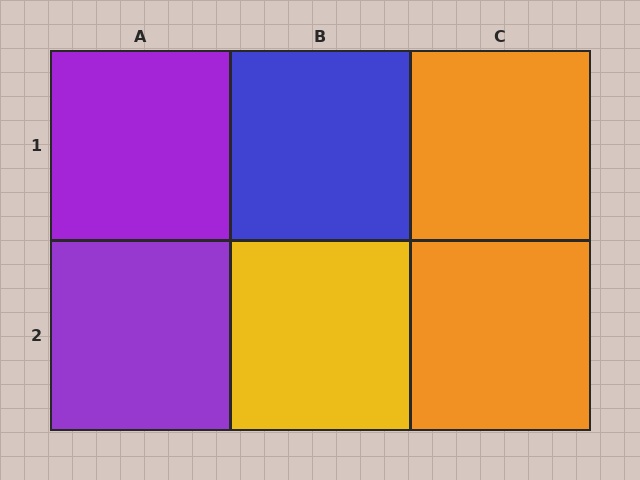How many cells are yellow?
1 cell is yellow.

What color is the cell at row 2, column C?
Orange.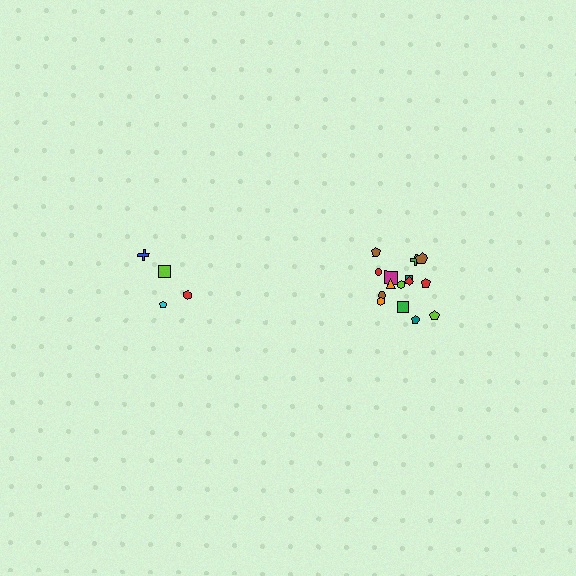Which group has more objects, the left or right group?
The right group.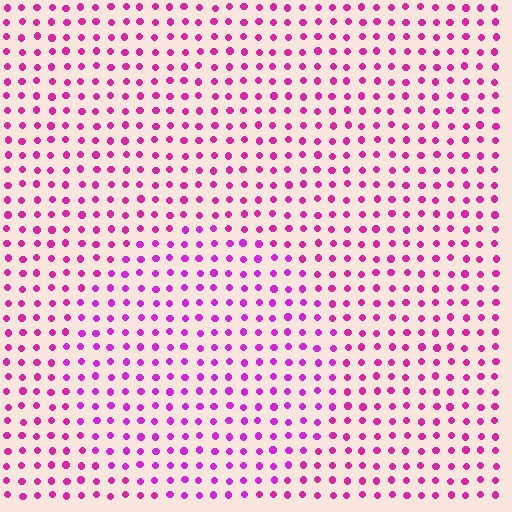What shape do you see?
I see a circle.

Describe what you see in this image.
The image is filled with small magenta elements in a uniform arrangement. A circle-shaped region is visible where the elements are tinted to a slightly different hue, forming a subtle color boundary.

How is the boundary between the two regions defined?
The boundary is defined purely by a slight shift in hue (about 19 degrees). Spacing, size, and orientation are identical on both sides.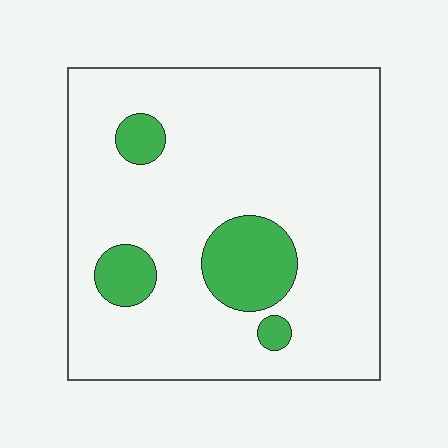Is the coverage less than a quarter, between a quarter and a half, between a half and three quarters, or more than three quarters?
Less than a quarter.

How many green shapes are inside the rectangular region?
4.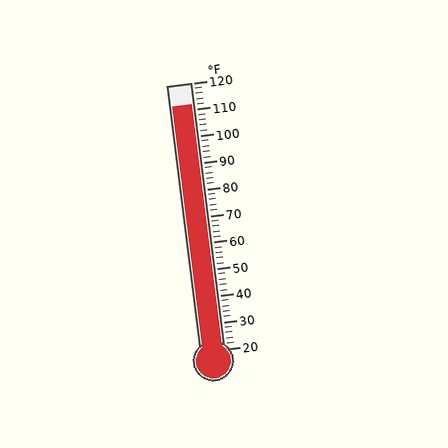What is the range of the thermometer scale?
The thermometer scale ranges from 20°F to 120°F.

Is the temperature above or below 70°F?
The temperature is above 70°F.